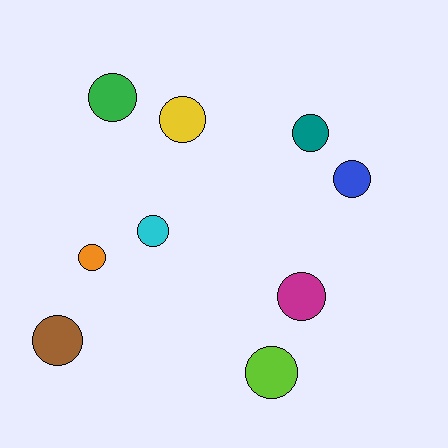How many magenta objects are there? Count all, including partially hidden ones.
There is 1 magenta object.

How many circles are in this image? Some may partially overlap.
There are 9 circles.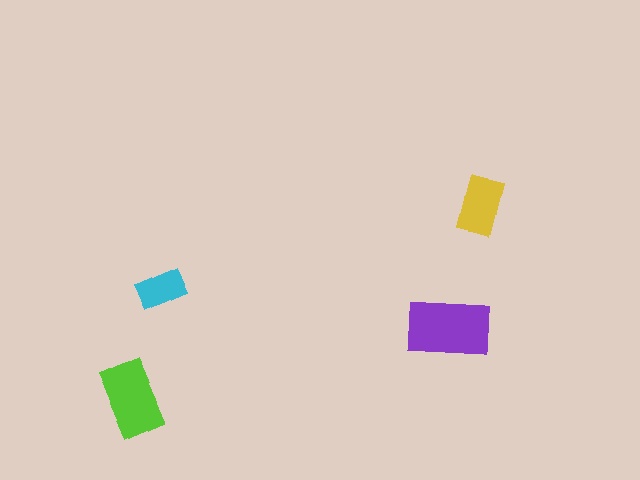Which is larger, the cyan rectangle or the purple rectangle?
The purple one.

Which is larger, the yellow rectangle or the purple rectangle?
The purple one.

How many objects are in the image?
There are 4 objects in the image.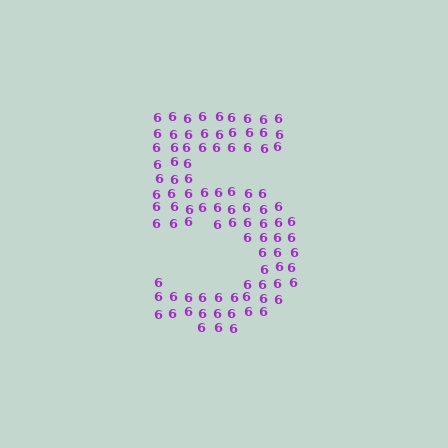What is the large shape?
The large shape is the digit 5.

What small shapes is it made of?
It is made of small digit 6's.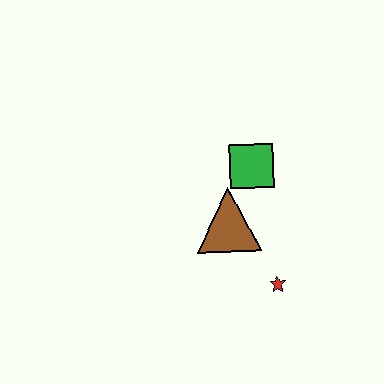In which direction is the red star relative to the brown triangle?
The red star is below the brown triangle.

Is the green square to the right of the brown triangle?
Yes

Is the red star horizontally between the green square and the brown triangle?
No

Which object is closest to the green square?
The brown triangle is closest to the green square.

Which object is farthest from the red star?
The green square is farthest from the red star.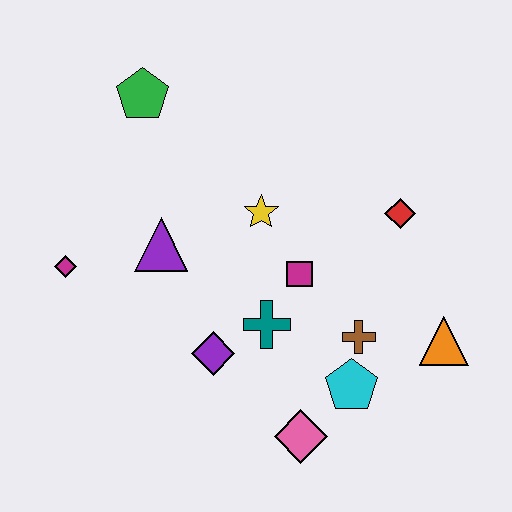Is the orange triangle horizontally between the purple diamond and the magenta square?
No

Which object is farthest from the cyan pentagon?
The green pentagon is farthest from the cyan pentagon.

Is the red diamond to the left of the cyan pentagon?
No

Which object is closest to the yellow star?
The magenta square is closest to the yellow star.